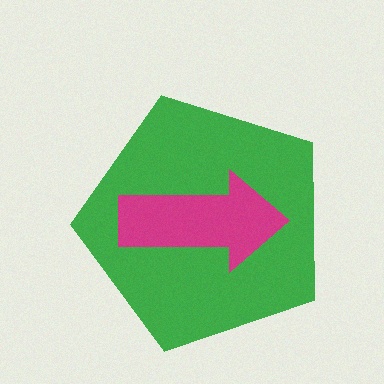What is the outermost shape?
The green pentagon.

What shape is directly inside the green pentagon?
The magenta arrow.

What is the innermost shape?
The magenta arrow.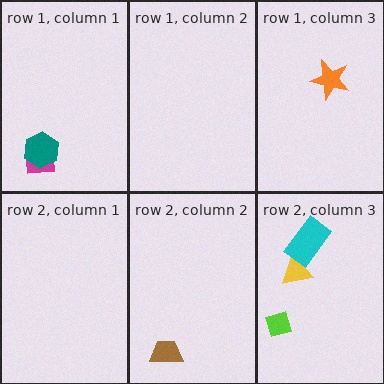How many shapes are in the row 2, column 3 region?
3.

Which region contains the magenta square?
The row 1, column 1 region.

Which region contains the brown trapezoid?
The row 2, column 2 region.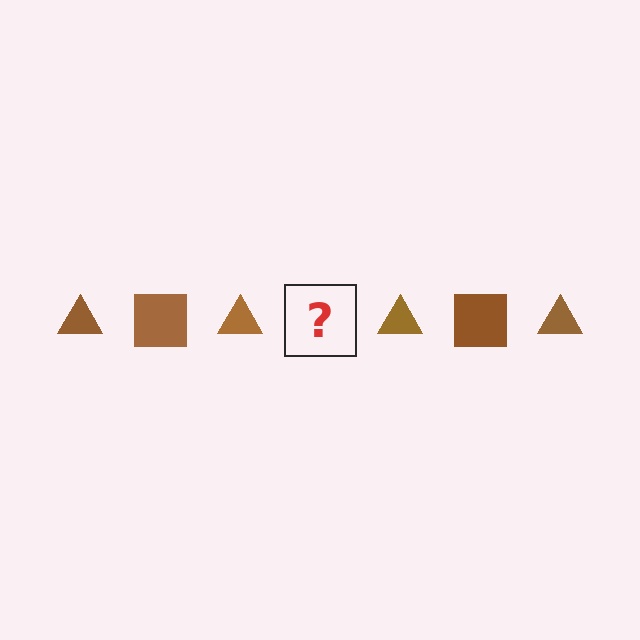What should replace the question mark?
The question mark should be replaced with a brown square.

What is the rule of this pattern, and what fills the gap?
The rule is that the pattern cycles through triangle, square shapes in brown. The gap should be filled with a brown square.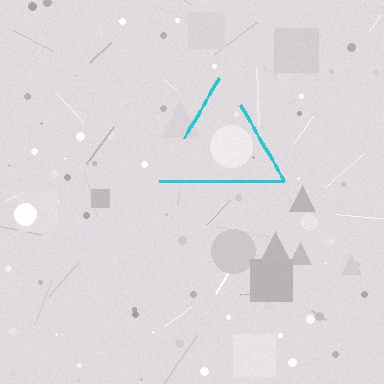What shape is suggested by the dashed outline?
The dashed outline suggests a triangle.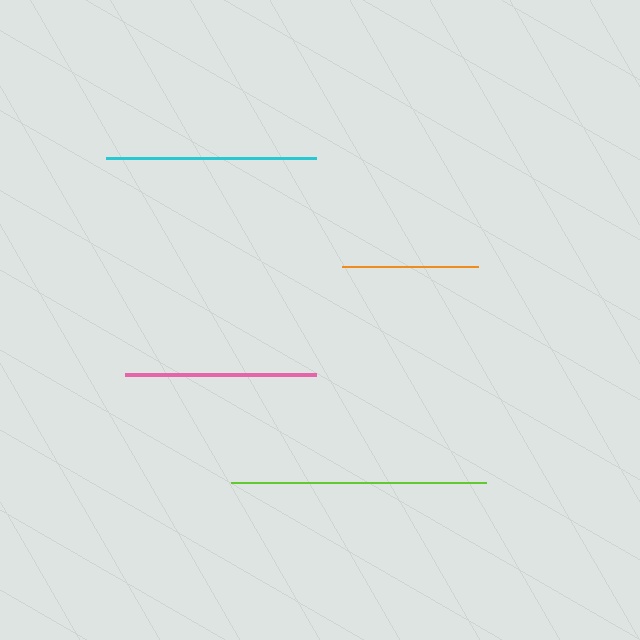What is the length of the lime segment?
The lime segment is approximately 255 pixels long.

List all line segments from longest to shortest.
From longest to shortest: lime, cyan, pink, orange.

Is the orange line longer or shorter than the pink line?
The pink line is longer than the orange line.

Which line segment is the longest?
The lime line is the longest at approximately 255 pixels.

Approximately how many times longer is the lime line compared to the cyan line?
The lime line is approximately 1.2 times the length of the cyan line.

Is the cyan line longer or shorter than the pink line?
The cyan line is longer than the pink line.